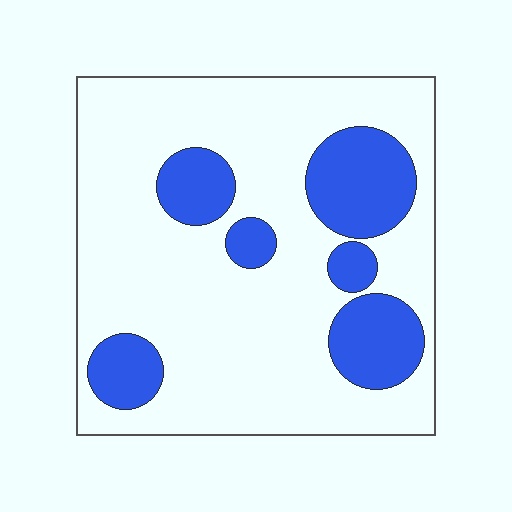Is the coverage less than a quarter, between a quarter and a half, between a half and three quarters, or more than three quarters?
Less than a quarter.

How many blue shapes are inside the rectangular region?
6.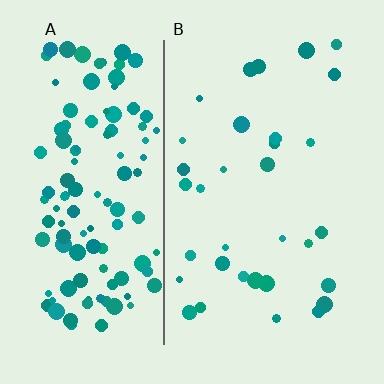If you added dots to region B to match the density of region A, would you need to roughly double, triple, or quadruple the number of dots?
Approximately quadruple.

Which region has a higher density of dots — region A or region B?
A (the left).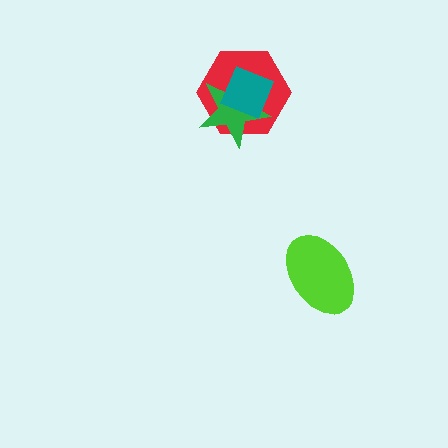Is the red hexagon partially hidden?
Yes, it is partially covered by another shape.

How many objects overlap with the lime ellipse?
0 objects overlap with the lime ellipse.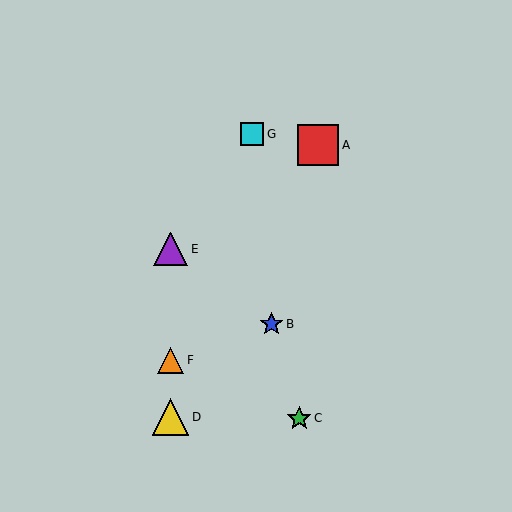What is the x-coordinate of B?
Object B is at x≈271.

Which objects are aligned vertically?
Objects D, E, F are aligned vertically.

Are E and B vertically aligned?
No, E is at x≈171 and B is at x≈271.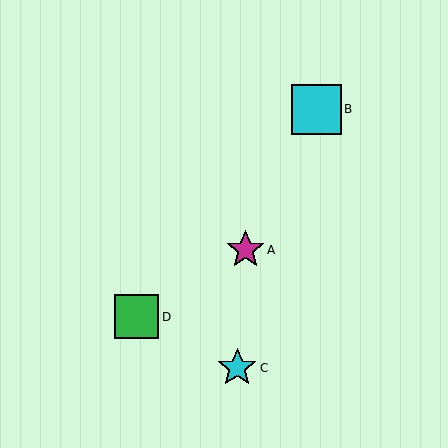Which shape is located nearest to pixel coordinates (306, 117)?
The cyan square (labeled B) at (316, 109) is nearest to that location.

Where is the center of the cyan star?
The center of the cyan star is at (237, 368).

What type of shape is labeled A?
Shape A is a magenta star.